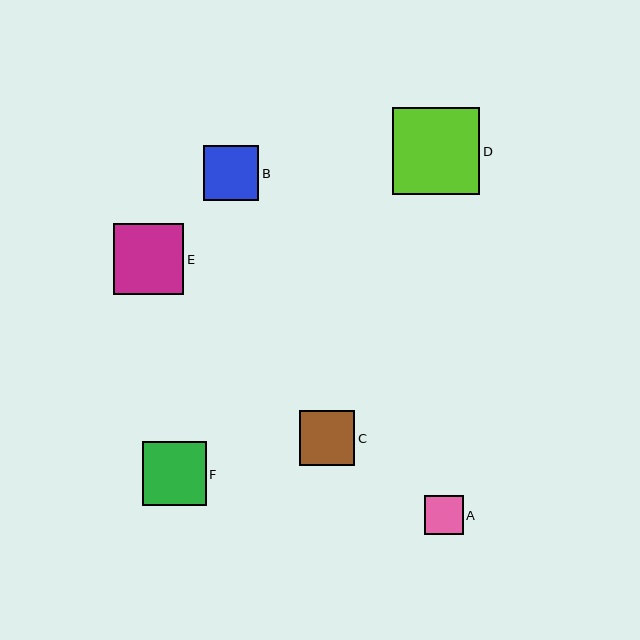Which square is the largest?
Square D is the largest with a size of approximately 87 pixels.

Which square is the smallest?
Square A is the smallest with a size of approximately 39 pixels.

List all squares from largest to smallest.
From largest to smallest: D, E, F, B, C, A.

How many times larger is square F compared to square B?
Square F is approximately 1.2 times the size of square B.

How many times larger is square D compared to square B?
Square D is approximately 1.6 times the size of square B.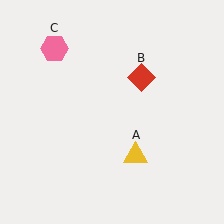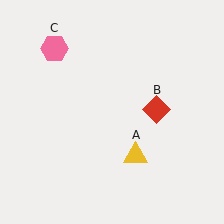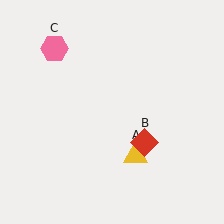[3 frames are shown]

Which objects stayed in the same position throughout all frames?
Yellow triangle (object A) and pink hexagon (object C) remained stationary.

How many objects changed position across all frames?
1 object changed position: red diamond (object B).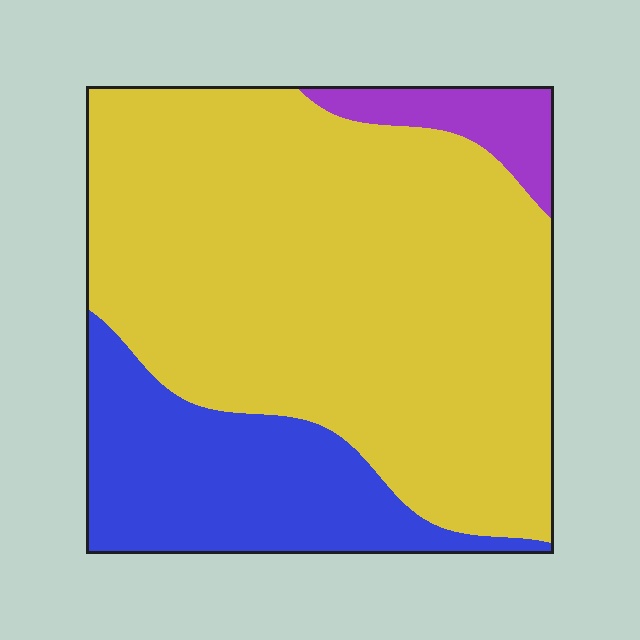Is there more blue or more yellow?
Yellow.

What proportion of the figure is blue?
Blue covers around 25% of the figure.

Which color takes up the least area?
Purple, at roughly 5%.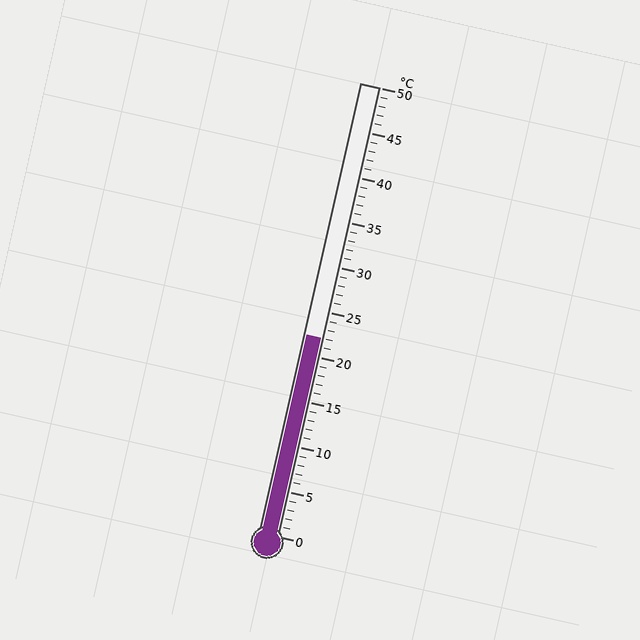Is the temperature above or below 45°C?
The temperature is below 45°C.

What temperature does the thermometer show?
The thermometer shows approximately 22°C.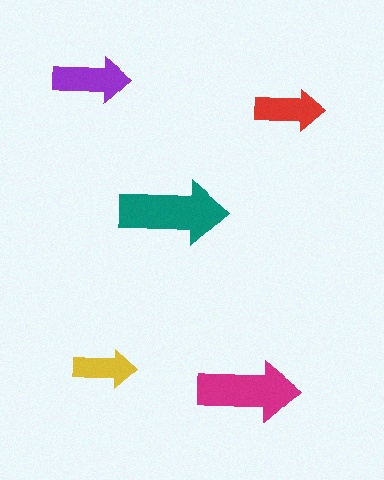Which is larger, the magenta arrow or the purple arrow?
The magenta one.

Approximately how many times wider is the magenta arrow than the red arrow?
About 1.5 times wider.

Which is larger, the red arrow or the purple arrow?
The purple one.